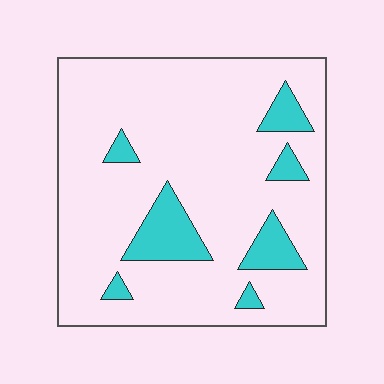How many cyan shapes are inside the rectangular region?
7.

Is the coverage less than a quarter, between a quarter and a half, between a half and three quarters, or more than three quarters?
Less than a quarter.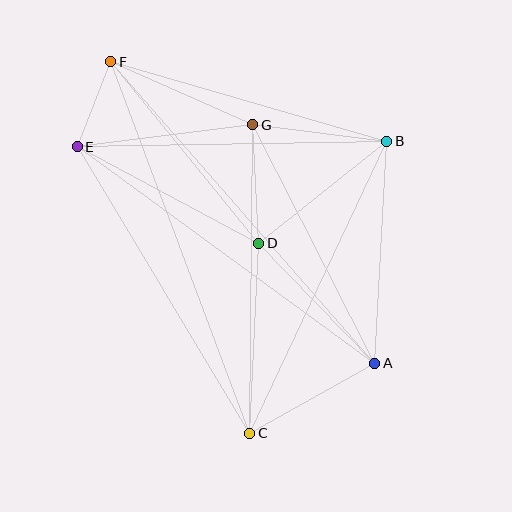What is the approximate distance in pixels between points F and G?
The distance between F and G is approximately 155 pixels.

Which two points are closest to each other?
Points E and F are closest to each other.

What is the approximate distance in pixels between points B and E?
The distance between B and E is approximately 310 pixels.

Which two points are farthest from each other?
Points A and F are farthest from each other.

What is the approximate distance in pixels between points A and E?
The distance between A and E is approximately 368 pixels.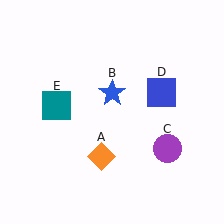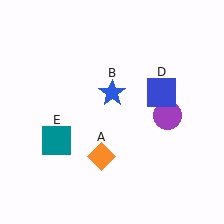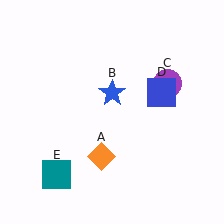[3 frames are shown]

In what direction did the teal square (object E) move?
The teal square (object E) moved down.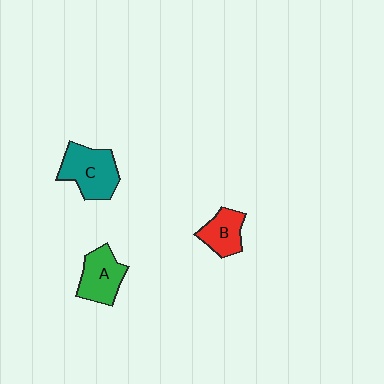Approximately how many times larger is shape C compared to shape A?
Approximately 1.2 times.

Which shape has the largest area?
Shape C (teal).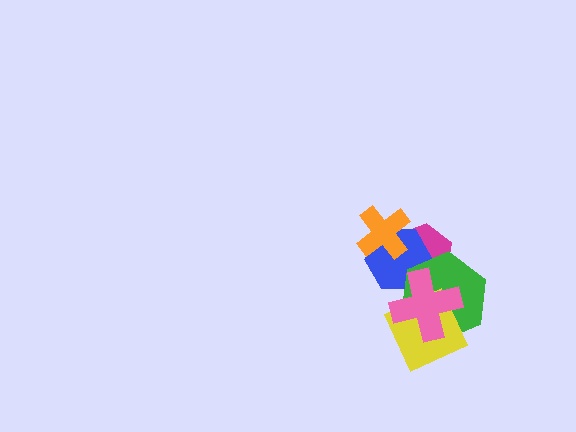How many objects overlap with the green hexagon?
4 objects overlap with the green hexagon.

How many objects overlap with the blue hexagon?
4 objects overlap with the blue hexagon.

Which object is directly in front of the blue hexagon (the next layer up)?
The green hexagon is directly in front of the blue hexagon.